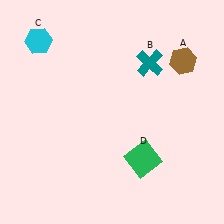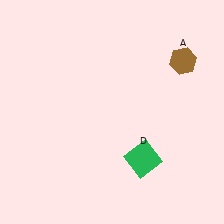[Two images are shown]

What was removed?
The cyan hexagon (C), the teal cross (B) were removed in Image 2.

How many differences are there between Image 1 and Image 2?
There are 2 differences between the two images.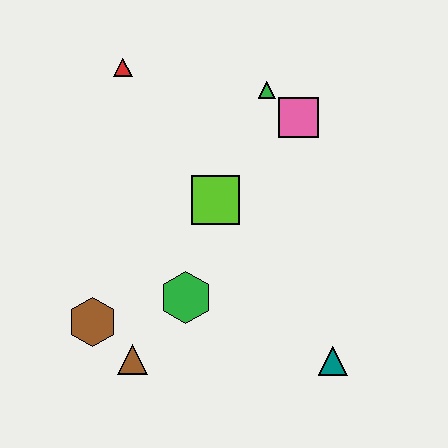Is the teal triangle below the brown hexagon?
Yes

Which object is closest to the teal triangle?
The green hexagon is closest to the teal triangle.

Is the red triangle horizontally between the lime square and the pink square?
No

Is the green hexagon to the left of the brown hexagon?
No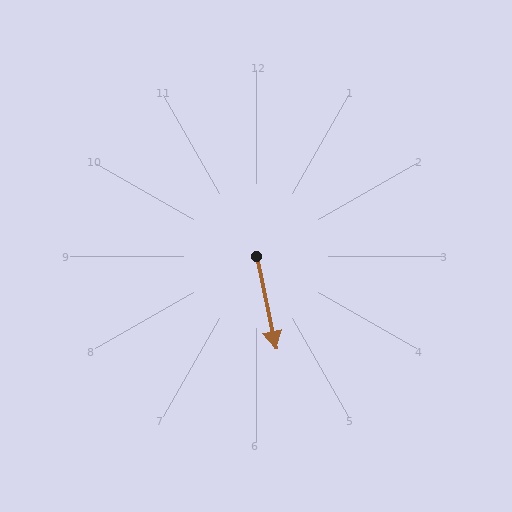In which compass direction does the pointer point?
South.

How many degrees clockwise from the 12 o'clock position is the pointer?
Approximately 168 degrees.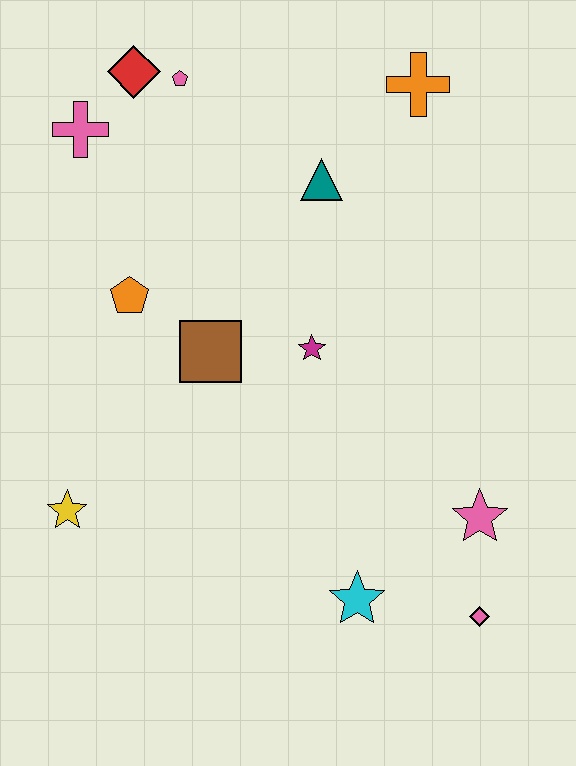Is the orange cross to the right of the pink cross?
Yes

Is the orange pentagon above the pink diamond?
Yes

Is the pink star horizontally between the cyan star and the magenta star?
No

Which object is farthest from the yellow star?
The orange cross is farthest from the yellow star.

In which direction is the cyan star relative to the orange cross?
The cyan star is below the orange cross.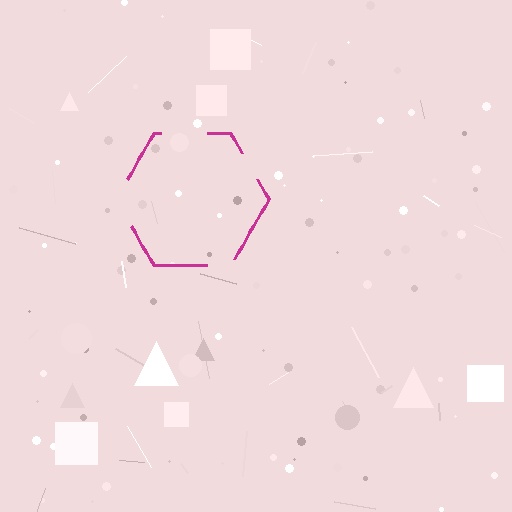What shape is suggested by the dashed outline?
The dashed outline suggests a hexagon.